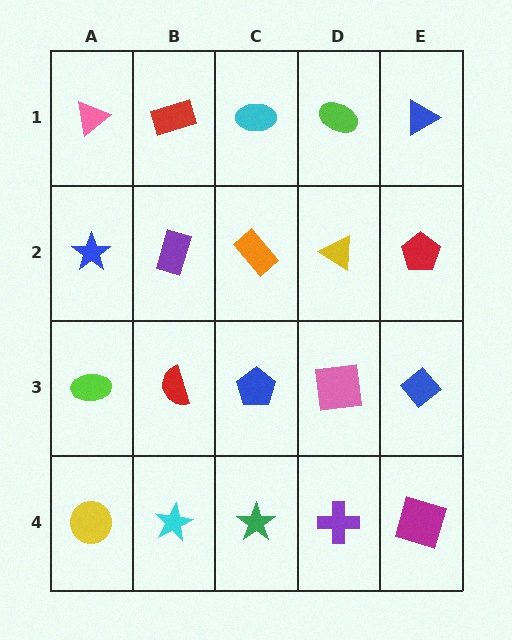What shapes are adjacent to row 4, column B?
A red semicircle (row 3, column B), a yellow circle (row 4, column A), a green star (row 4, column C).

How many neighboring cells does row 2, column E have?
3.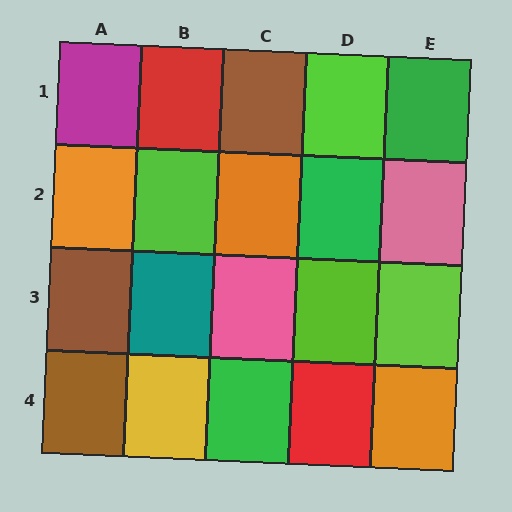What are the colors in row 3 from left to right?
Brown, teal, pink, lime, lime.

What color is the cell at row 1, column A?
Magenta.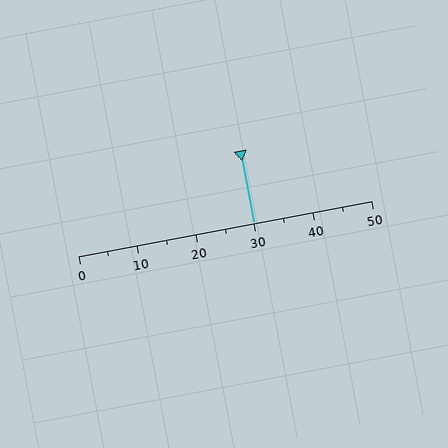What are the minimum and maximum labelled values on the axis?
The axis runs from 0 to 50.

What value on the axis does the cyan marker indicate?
The marker indicates approximately 30.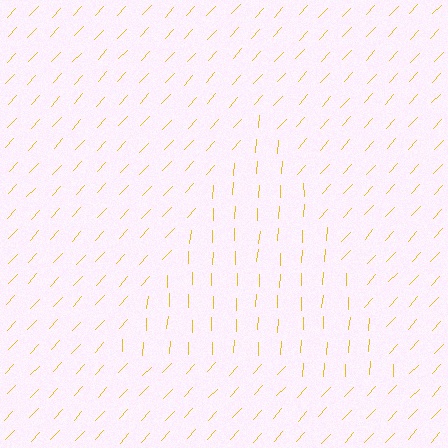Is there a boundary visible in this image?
Yes, there is a texture boundary formed by a change in line orientation.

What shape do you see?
I see a triangle.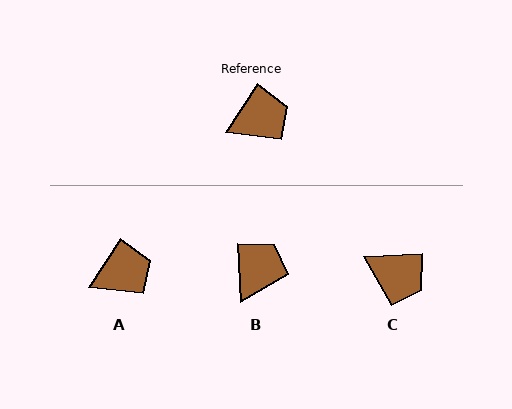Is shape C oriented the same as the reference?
No, it is off by about 54 degrees.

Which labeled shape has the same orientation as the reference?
A.